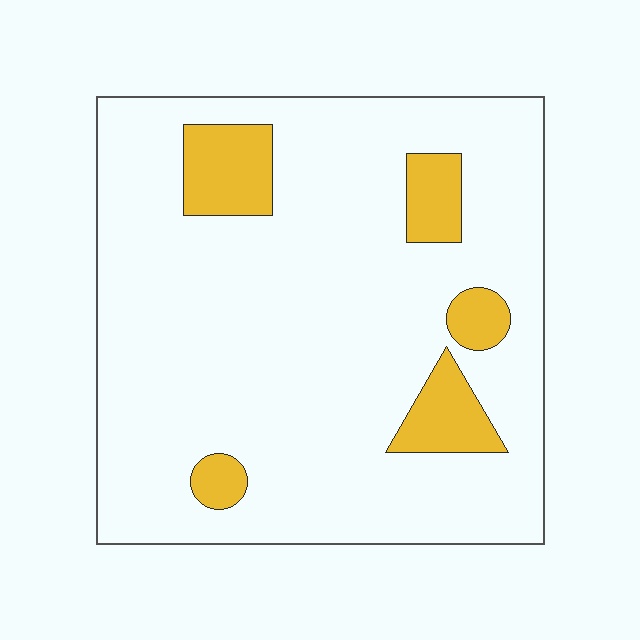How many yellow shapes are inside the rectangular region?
5.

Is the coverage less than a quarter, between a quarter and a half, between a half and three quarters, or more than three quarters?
Less than a quarter.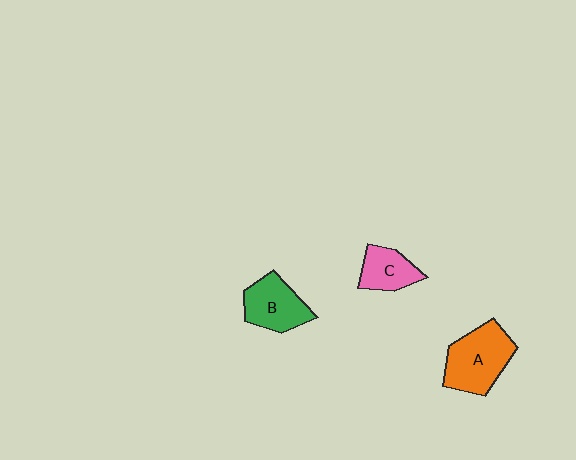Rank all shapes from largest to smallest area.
From largest to smallest: A (orange), B (green), C (pink).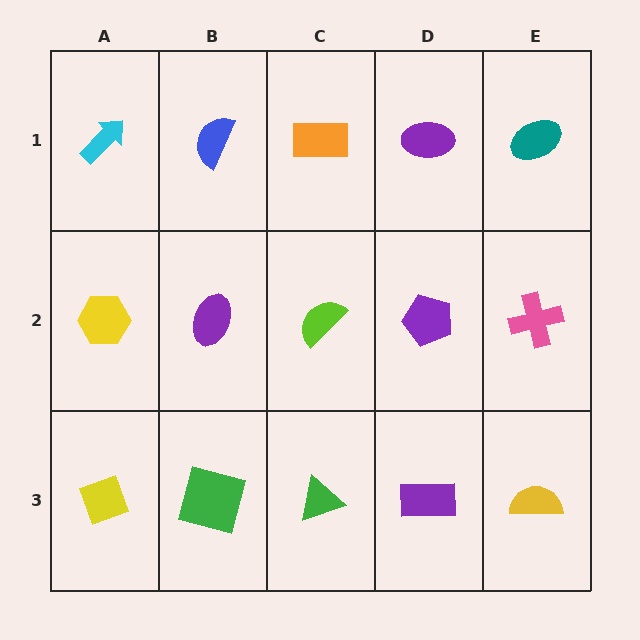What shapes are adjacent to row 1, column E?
A pink cross (row 2, column E), a purple ellipse (row 1, column D).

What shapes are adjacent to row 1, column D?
A purple pentagon (row 2, column D), an orange rectangle (row 1, column C), a teal ellipse (row 1, column E).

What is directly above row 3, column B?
A purple ellipse.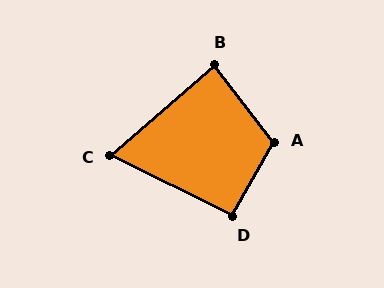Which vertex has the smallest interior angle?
C, at approximately 68 degrees.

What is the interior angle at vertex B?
Approximately 87 degrees (approximately right).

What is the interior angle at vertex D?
Approximately 93 degrees (approximately right).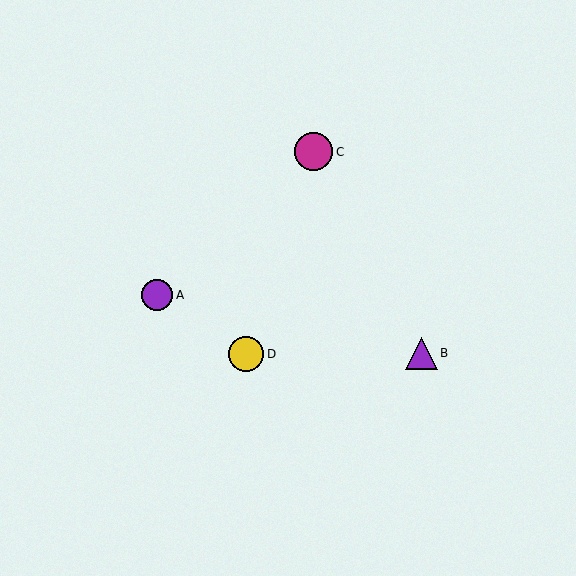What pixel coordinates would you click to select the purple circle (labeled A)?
Click at (157, 295) to select the purple circle A.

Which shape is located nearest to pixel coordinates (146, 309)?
The purple circle (labeled A) at (157, 295) is nearest to that location.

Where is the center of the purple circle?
The center of the purple circle is at (157, 295).